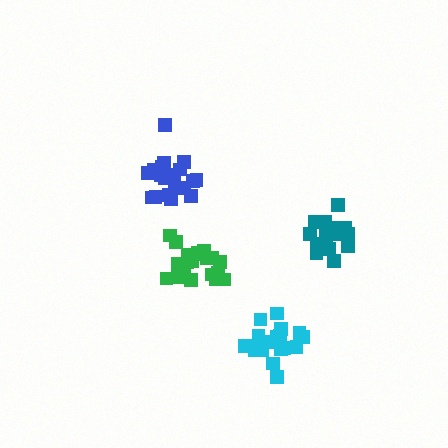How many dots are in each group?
Group 1: 19 dots, Group 2: 21 dots, Group 3: 18 dots, Group 4: 20 dots (78 total).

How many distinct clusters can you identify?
There are 4 distinct clusters.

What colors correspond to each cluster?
The clusters are colored: cyan, green, teal, blue.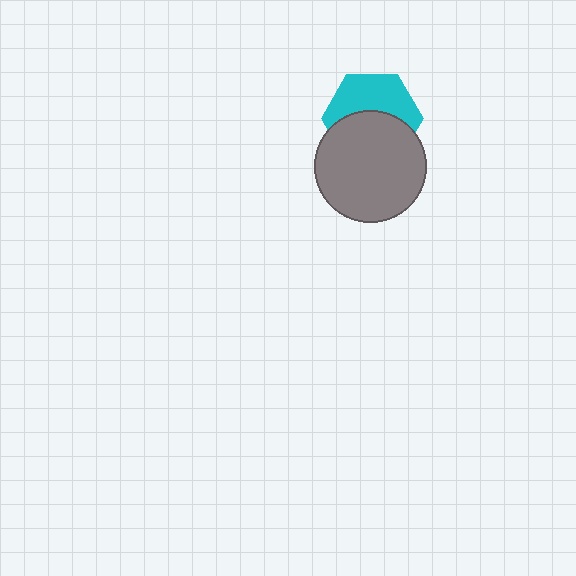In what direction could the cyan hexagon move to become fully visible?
The cyan hexagon could move up. That would shift it out from behind the gray circle entirely.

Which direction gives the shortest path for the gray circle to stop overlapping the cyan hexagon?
Moving down gives the shortest separation.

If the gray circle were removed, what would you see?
You would see the complete cyan hexagon.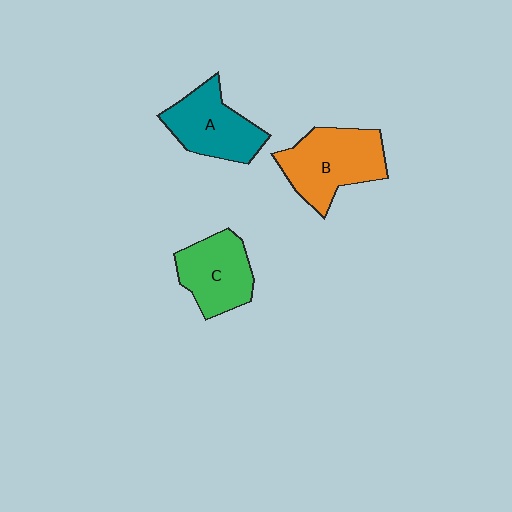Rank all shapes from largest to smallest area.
From largest to smallest: B (orange), A (teal), C (green).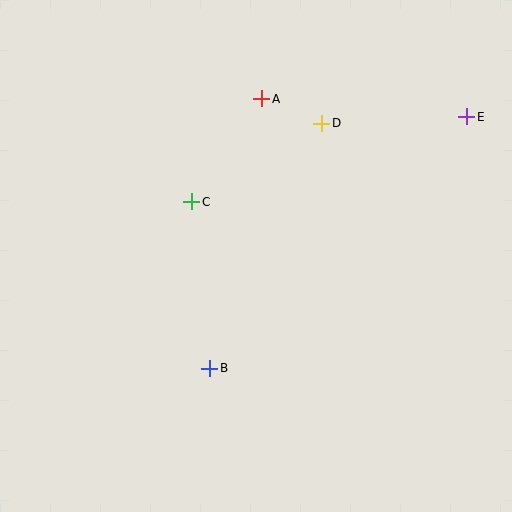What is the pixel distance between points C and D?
The distance between C and D is 152 pixels.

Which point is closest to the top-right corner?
Point E is closest to the top-right corner.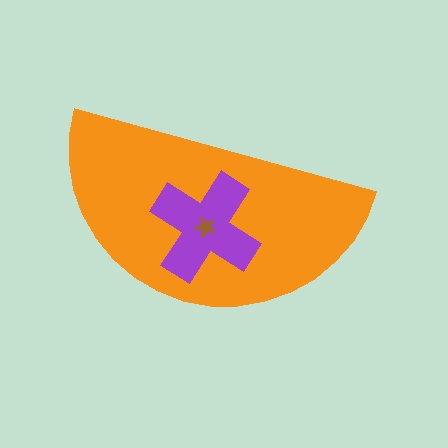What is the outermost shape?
The orange semicircle.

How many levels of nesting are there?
3.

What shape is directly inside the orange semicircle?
The purple cross.